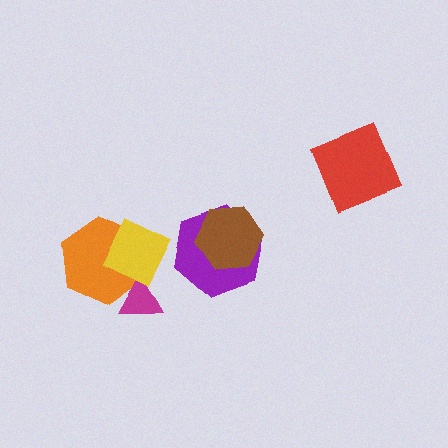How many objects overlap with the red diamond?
0 objects overlap with the red diamond.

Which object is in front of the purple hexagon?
The brown hexagon is in front of the purple hexagon.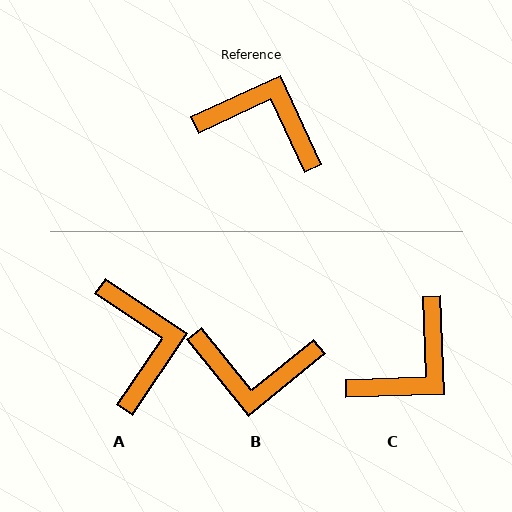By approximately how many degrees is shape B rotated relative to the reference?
Approximately 166 degrees clockwise.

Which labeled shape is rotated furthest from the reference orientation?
B, about 166 degrees away.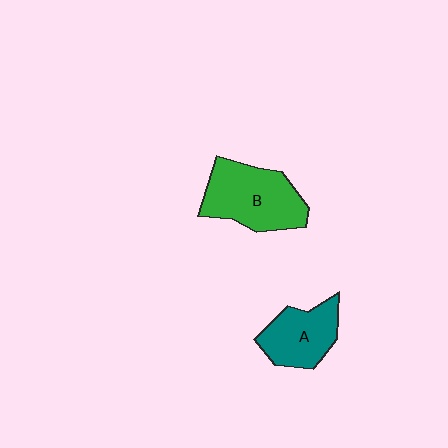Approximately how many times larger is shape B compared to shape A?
Approximately 1.4 times.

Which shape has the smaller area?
Shape A (teal).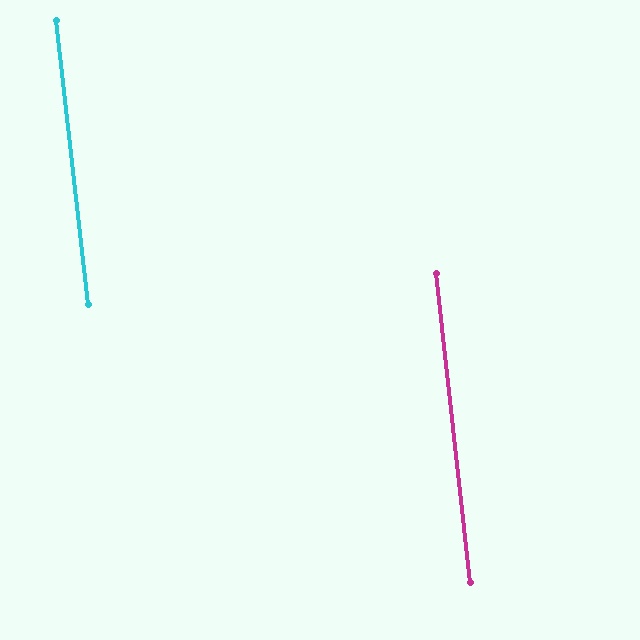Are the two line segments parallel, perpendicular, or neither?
Parallel — their directions differ by only 0.3°.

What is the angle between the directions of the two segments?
Approximately 0 degrees.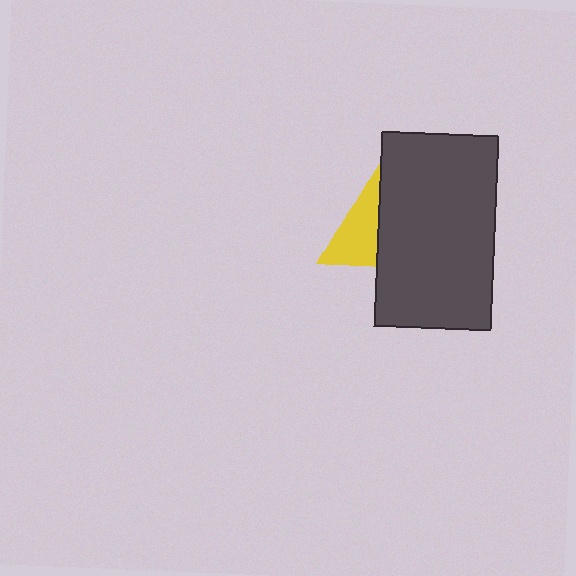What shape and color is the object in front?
The object in front is a dark gray rectangle.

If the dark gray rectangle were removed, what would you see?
You would see the complete yellow triangle.